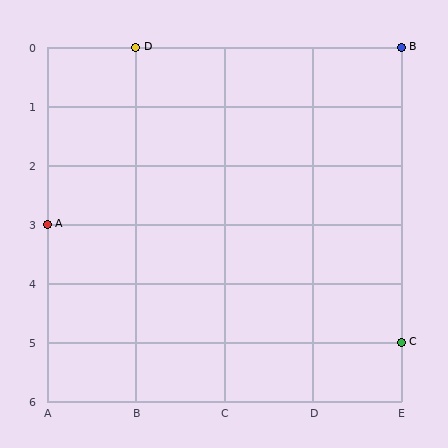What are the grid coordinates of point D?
Point D is at grid coordinates (B, 0).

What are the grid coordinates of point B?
Point B is at grid coordinates (E, 0).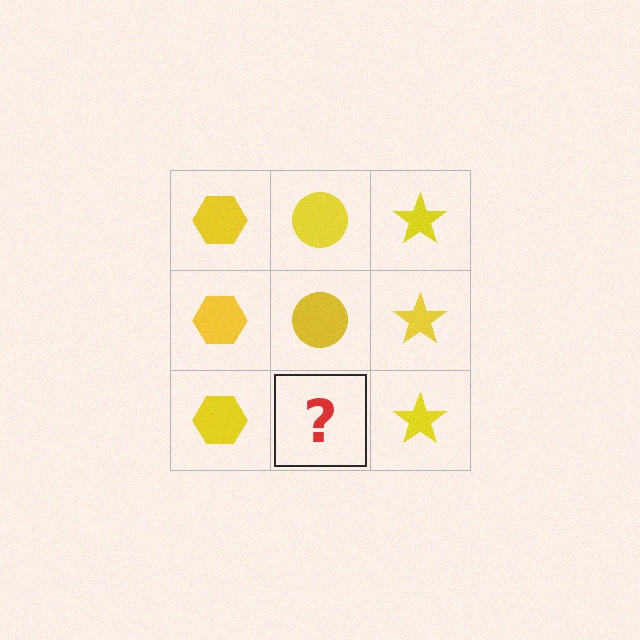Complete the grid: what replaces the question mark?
The question mark should be replaced with a yellow circle.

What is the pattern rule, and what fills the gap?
The rule is that each column has a consistent shape. The gap should be filled with a yellow circle.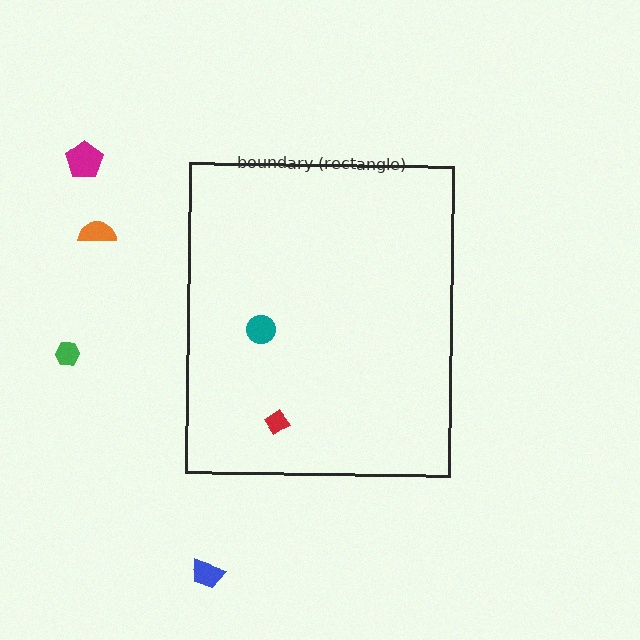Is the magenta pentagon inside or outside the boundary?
Outside.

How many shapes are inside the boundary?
2 inside, 4 outside.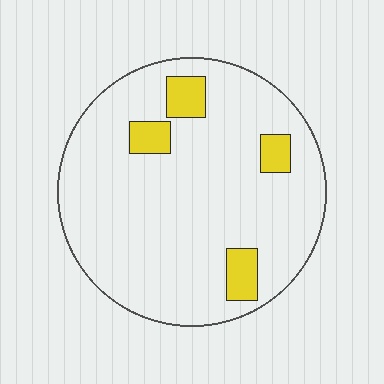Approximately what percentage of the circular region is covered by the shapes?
Approximately 10%.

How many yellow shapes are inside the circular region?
4.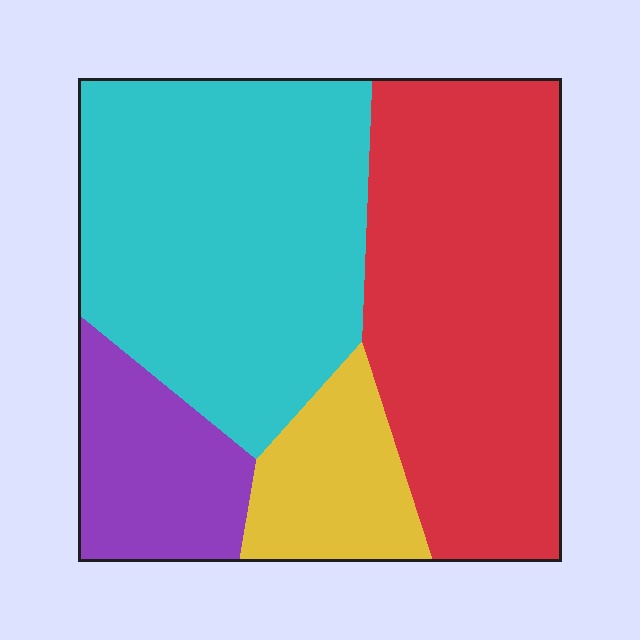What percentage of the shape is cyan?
Cyan covers 39% of the shape.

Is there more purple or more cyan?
Cyan.